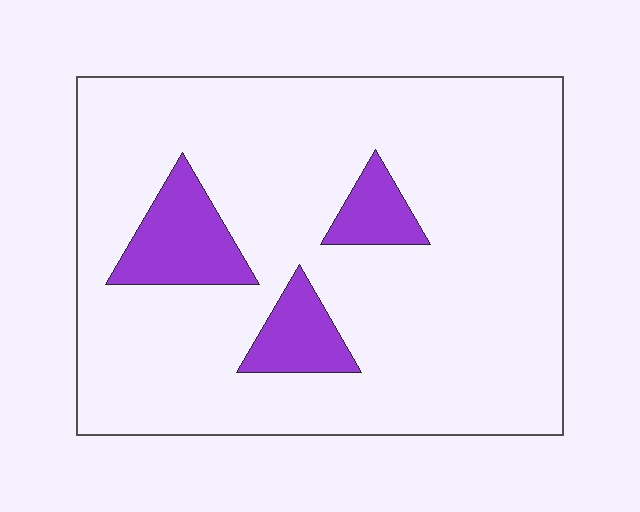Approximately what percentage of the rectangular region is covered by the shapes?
Approximately 15%.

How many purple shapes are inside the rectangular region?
3.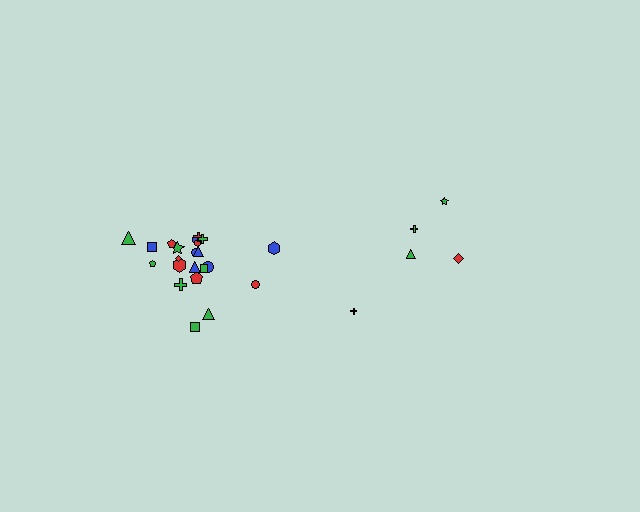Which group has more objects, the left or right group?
The left group.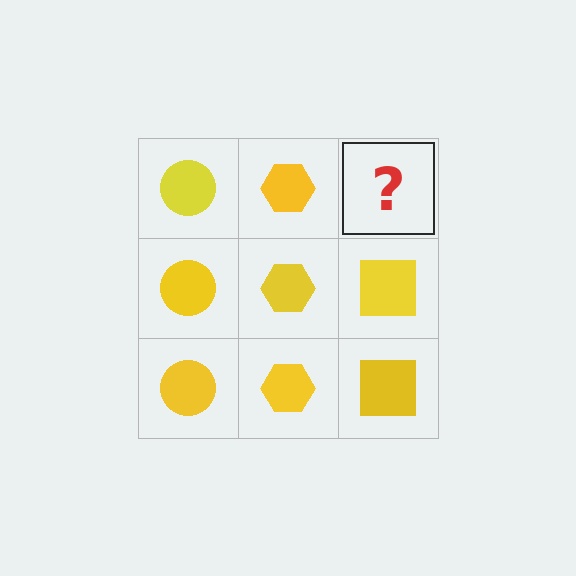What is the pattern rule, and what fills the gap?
The rule is that each column has a consistent shape. The gap should be filled with a yellow square.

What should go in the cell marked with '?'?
The missing cell should contain a yellow square.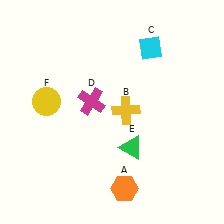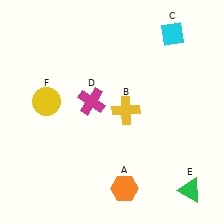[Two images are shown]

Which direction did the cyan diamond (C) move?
The cyan diamond (C) moved right.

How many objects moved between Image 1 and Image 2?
2 objects moved between the two images.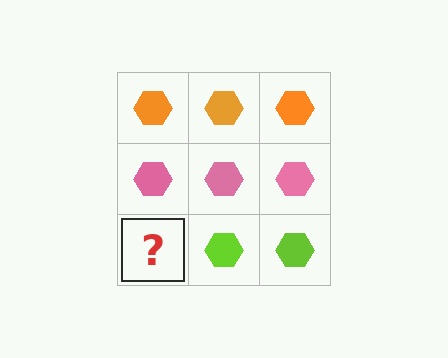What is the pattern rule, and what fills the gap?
The rule is that each row has a consistent color. The gap should be filled with a lime hexagon.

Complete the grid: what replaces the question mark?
The question mark should be replaced with a lime hexagon.